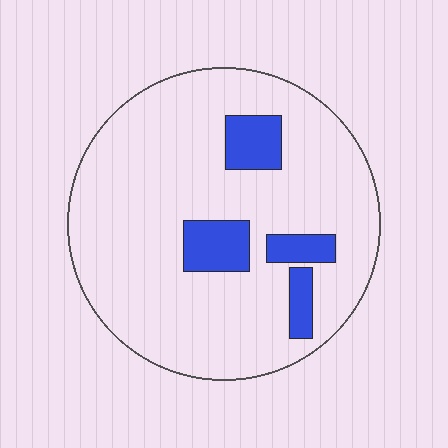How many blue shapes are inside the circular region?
4.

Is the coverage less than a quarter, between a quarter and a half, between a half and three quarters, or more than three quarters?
Less than a quarter.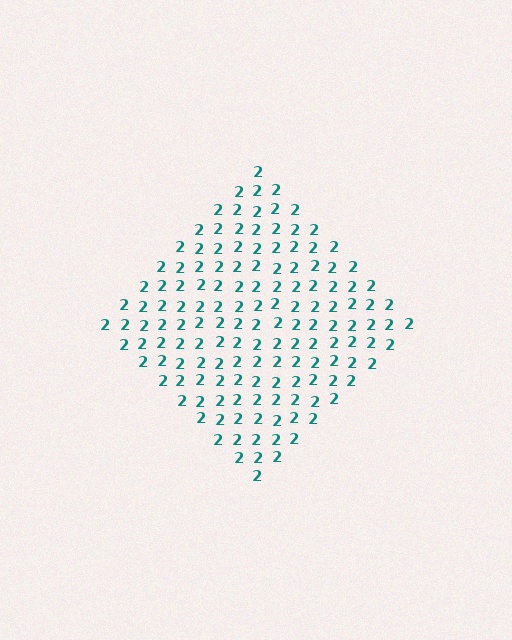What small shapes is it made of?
It is made of small digit 2's.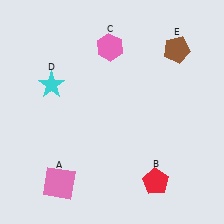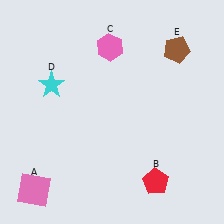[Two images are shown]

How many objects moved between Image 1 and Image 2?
1 object moved between the two images.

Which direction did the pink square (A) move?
The pink square (A) moved left.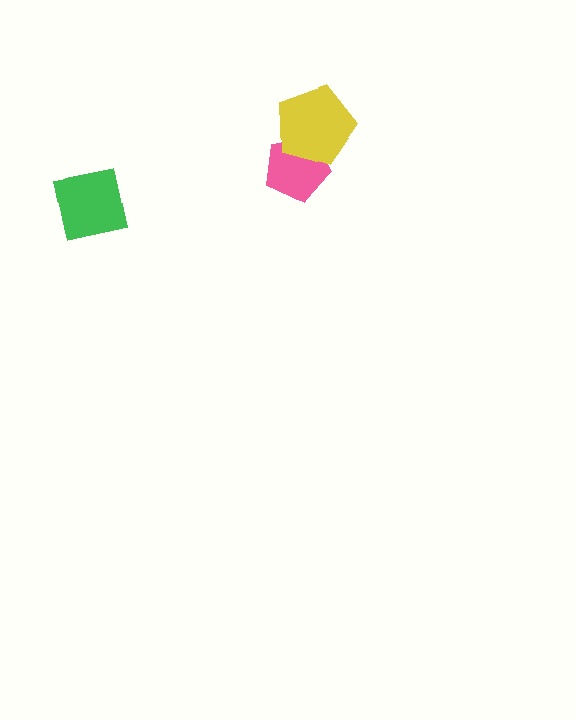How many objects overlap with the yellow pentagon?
1 object overlaps with the yellow pentagon.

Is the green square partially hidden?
No, no other shape covers it.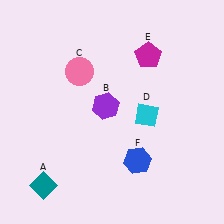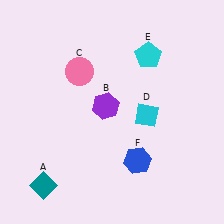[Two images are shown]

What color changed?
The pentagon (E) changed from magenta in Image 1 to cyan in Image 2.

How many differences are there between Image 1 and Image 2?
There is 1 difference between the two images.